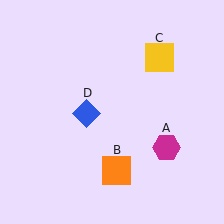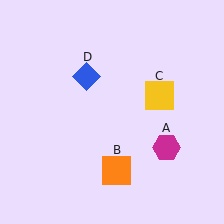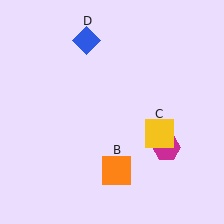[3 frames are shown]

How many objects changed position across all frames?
2 objects changed position: yellow square (object C), blue diamond (object D).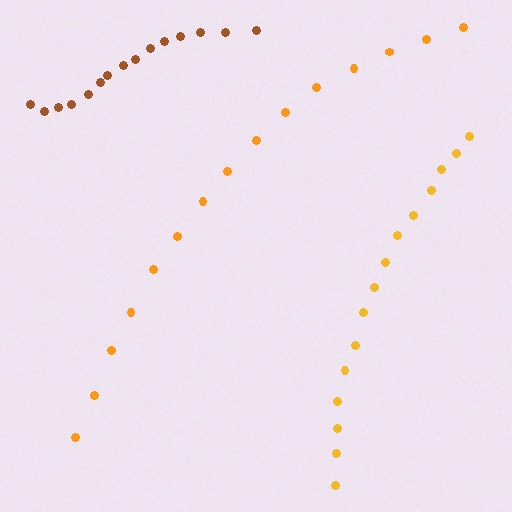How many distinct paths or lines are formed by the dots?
There are 3 distinct paths.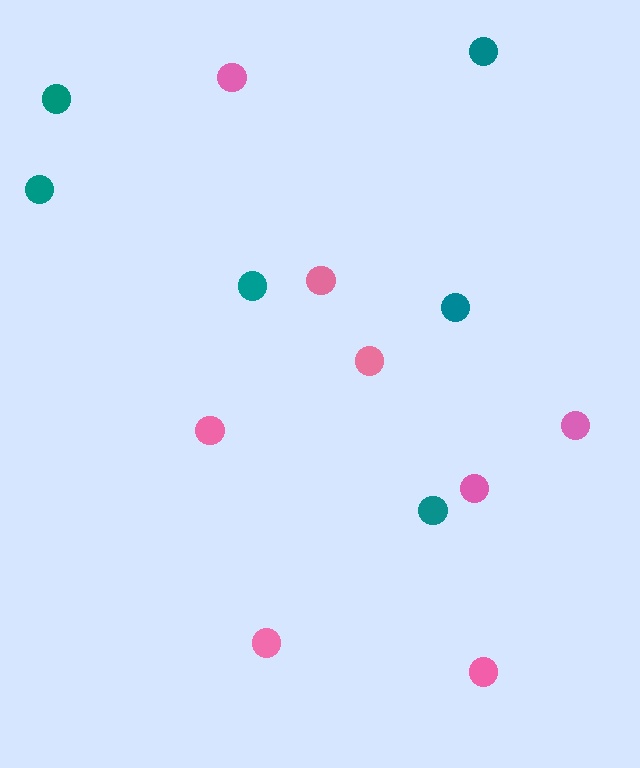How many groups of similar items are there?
There are 2 groups: one group of pink circles (8) and one group of teal circles (6).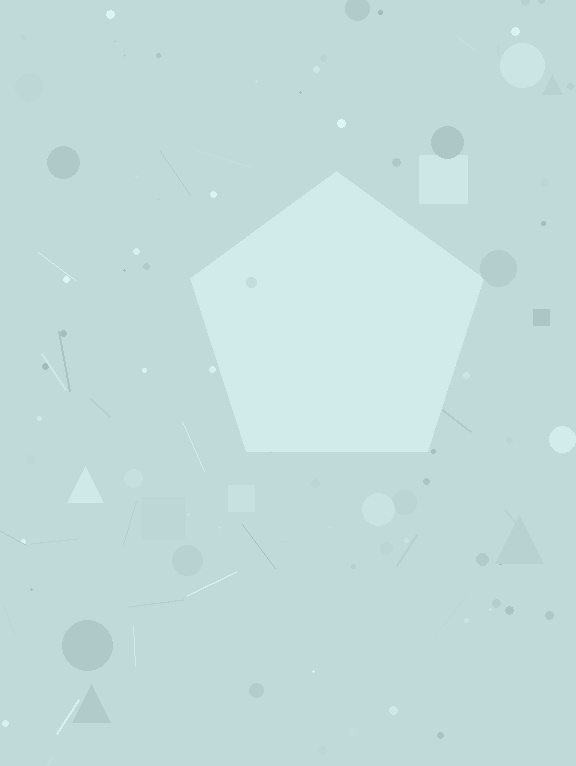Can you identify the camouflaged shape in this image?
The camouflaged shape is a pentagon.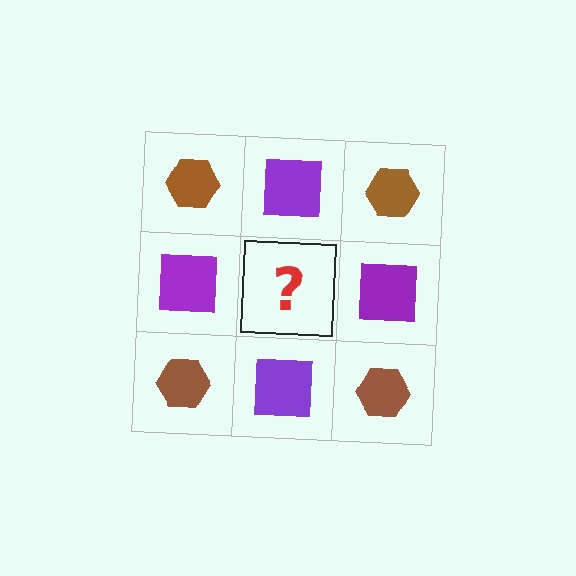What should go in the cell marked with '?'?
The missing cell should contain a brown hexagon.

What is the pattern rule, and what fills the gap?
The rule is that it alternates brown hexagon and purple square in a checkerboard pattern. The gap should be filled with a brown hexagon.